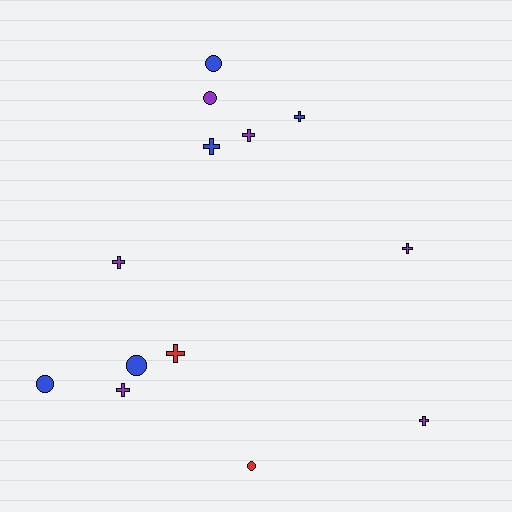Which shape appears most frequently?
Cross, with 8 objects.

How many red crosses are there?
There is 1 red cross.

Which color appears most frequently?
Purple, with 6 objects.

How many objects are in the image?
There are 13 objects.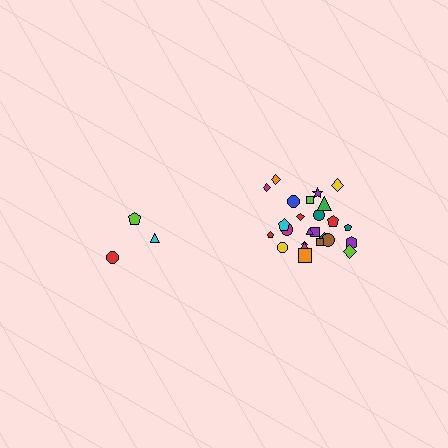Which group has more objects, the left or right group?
The right group.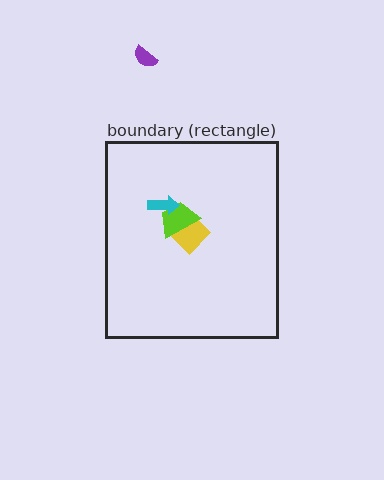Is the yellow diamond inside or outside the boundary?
Inside.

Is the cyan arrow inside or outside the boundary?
Inside.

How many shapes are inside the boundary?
3 inside, 1 outside.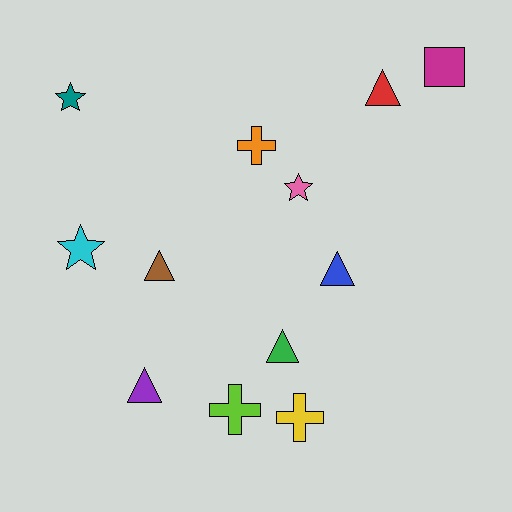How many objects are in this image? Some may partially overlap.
There are 12 objects.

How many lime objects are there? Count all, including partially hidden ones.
There is 1 lime object.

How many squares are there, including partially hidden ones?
There is 1 square.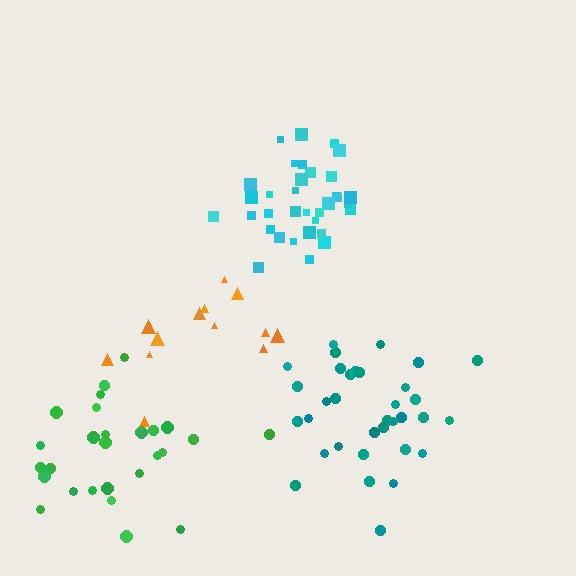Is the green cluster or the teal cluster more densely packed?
Teal.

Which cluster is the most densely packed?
Cyan.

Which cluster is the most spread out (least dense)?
Orange.